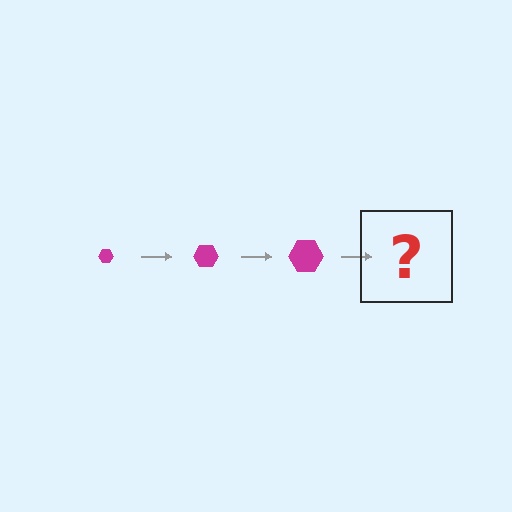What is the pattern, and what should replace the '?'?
The pattern is that the hexagon gets progressively larger each step. The '?' should be a magenta hexagon, larger than the previous one.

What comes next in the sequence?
The next element should be a magenta hexagon, larger than the previous one.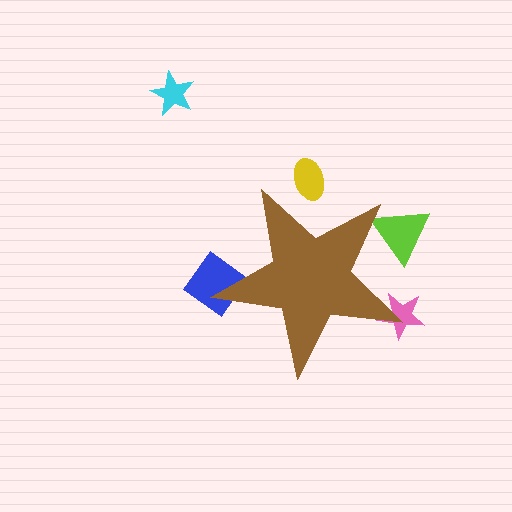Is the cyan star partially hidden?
No, the cyan star is fully visible.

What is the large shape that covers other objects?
A brown star.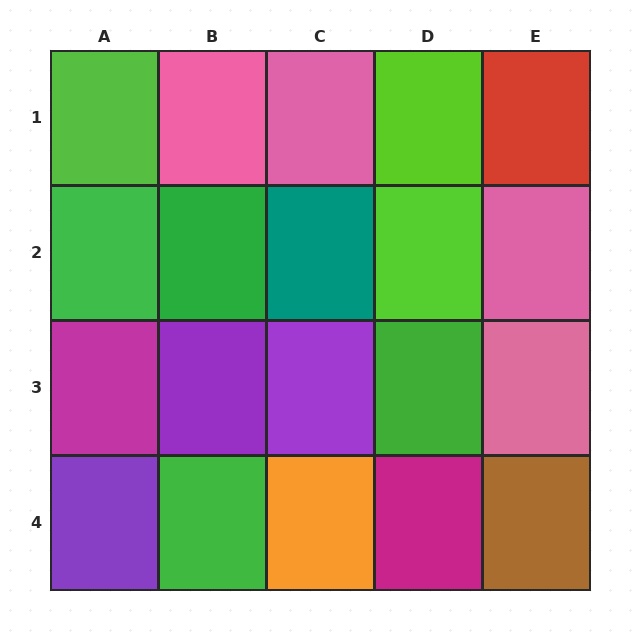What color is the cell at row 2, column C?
Teal.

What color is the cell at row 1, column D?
Lime.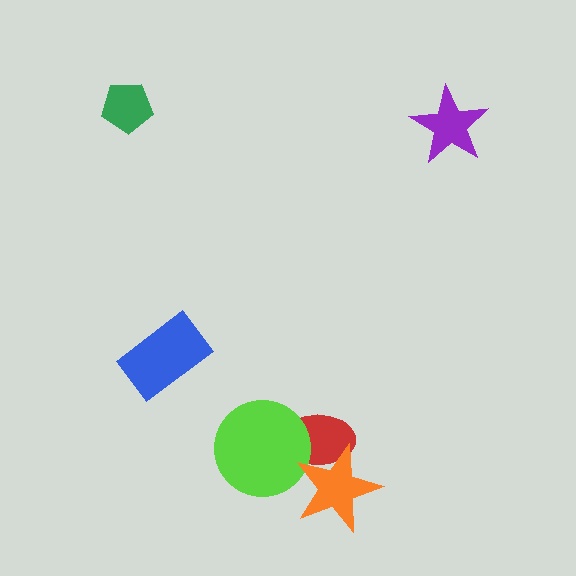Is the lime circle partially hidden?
Yes, it is partially covered by another shape.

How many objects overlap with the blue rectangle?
0 objects overlap with the blue rectangle.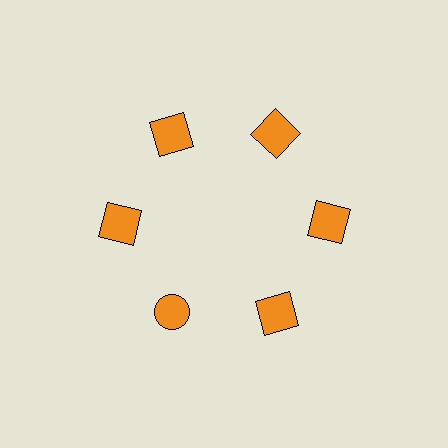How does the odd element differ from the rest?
It has a different shape: circle instead of square.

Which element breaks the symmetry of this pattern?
The orange circle at roughly the 7 o'clock position breaks the symmetry. All other shapes are orange squares.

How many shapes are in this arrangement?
There are 6 shapes arranged in a ring pattern.